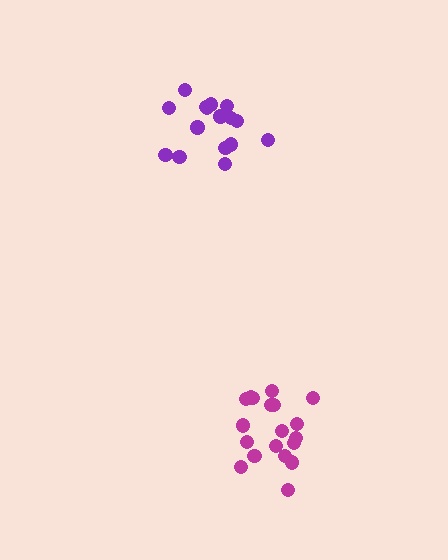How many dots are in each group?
Group 1: 19 dots, Group 2: 16 dots (35 total).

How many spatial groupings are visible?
There are 2 spatial groupings.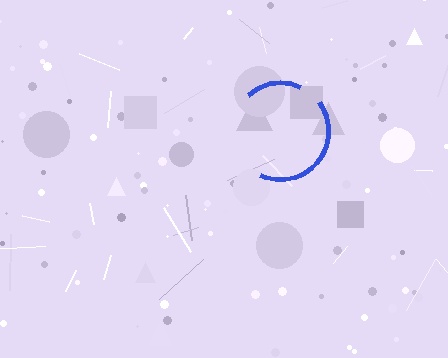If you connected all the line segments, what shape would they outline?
They would outline a circle.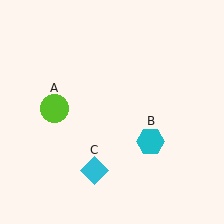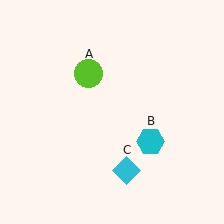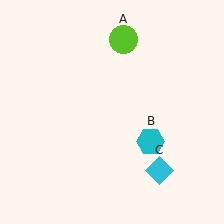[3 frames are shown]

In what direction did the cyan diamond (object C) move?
The cyan diamond (object C) moved right.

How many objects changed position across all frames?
2 objects changed position: lime circle (object A), cyan diamond (object C).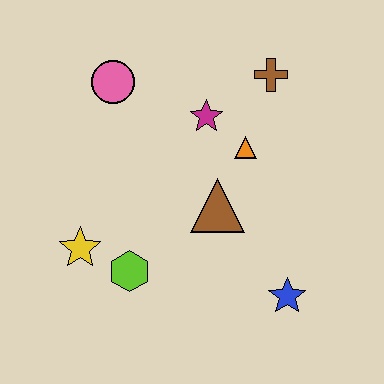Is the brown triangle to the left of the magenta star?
No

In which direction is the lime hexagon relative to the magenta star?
The lime hexagon is below the magenta star.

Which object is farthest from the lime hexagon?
The brown cross is farthest from the lime hexagon.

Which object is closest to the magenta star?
The orange triangle is closest to the magenta star.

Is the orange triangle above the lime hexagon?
Yes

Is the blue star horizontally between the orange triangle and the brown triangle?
No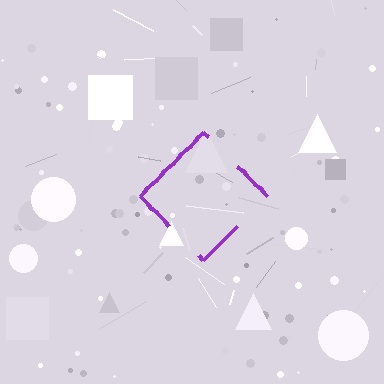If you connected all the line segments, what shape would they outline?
They would outline a diamond.